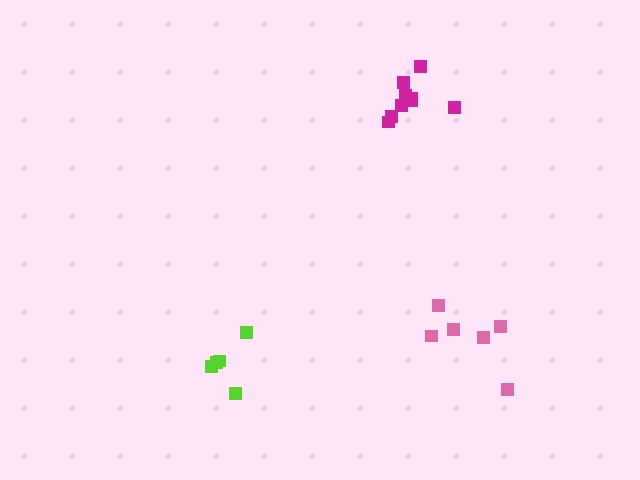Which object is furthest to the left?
The lime cluster is leftmost.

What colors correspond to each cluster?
The clusters are colored: pink, magenta, lime.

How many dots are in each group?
Group 1: 6 dots, Group 2: 9 dots, Group 3: 5 dots (20 total).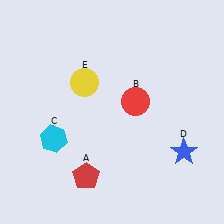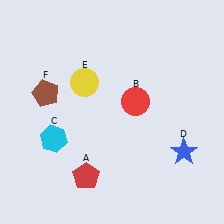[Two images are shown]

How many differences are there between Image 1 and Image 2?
There is 1 difference between the two images.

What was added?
A brown pentagon (F) was added in Image 2.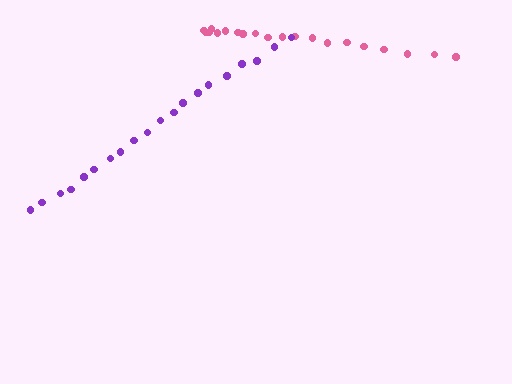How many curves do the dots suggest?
There are 2 distinct paths.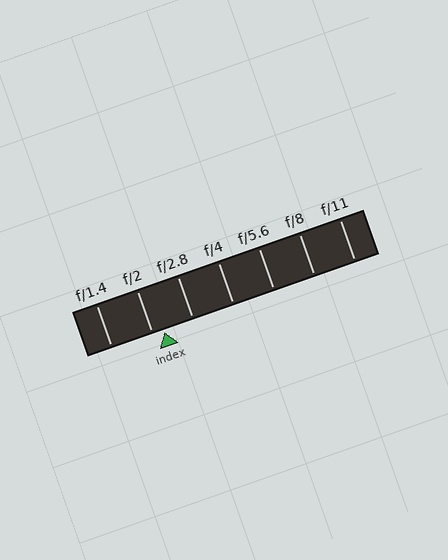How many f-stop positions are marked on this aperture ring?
There are 7 f-stop positions marked.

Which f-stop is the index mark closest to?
The index mark is closest to f/2.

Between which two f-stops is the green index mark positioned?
The index mark is between f/2 and f/2.8.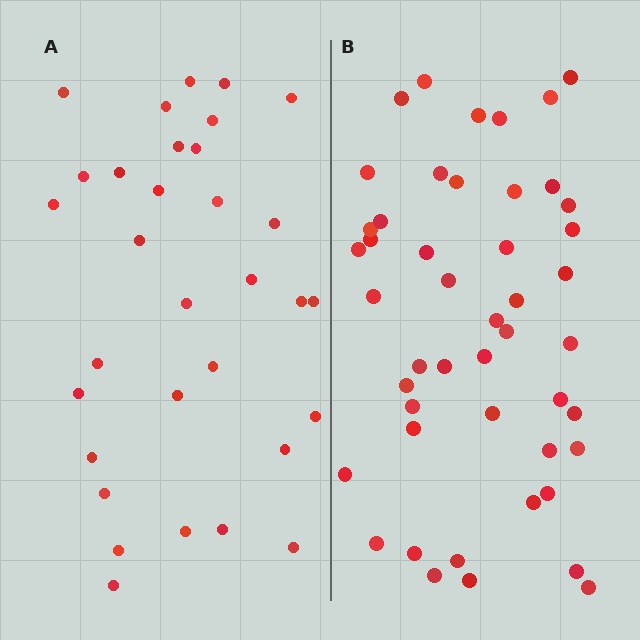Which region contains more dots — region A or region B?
Region B (the right region) has more dots.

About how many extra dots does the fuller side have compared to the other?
Region B has approximately 15 more dots than region A.